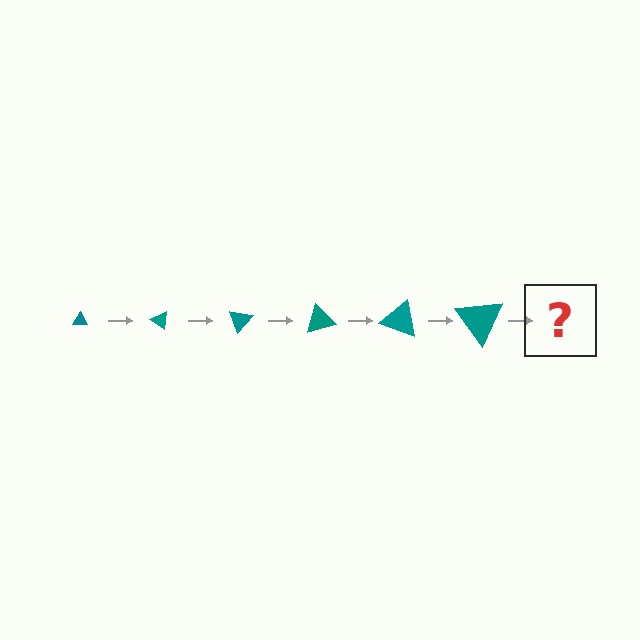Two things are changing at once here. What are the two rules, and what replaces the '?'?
The two rules are that the triangle grows larger each step and it rotates 35 degrees each step. The '?' should be a triangle, larger than the previous one and rotated 210 degrees from the start.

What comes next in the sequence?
The next element should be a triangle, larger than the previous one and rotated 210 degrees from the start.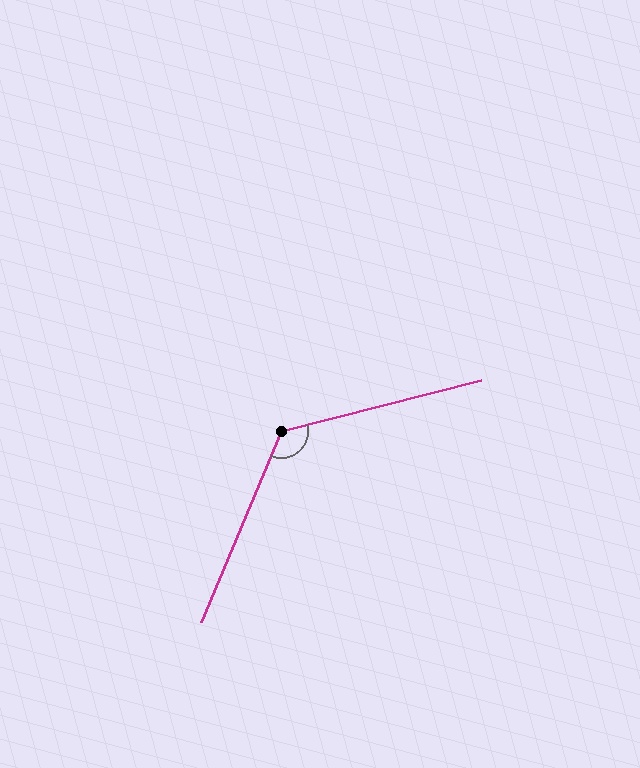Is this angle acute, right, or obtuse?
It is obtuse.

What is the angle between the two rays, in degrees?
Approximately 127 degrees.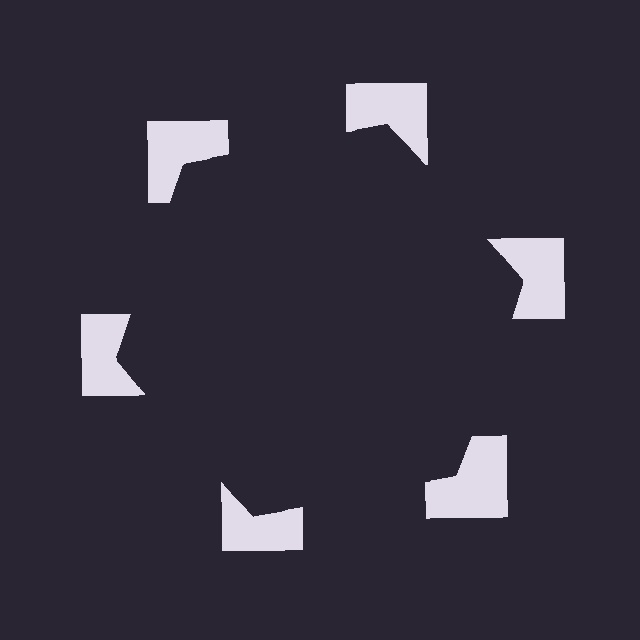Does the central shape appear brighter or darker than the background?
It typically appears slightly darker than the background, even though no actual brightness change is drawn.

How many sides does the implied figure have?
6 sides.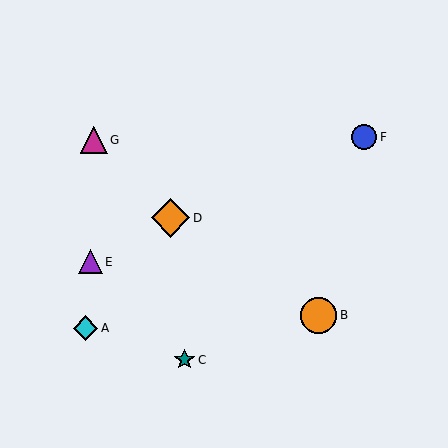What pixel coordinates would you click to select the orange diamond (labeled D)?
Click at (171, 218) to select the orange diamond D.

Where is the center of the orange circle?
The center of the orange circle is at (319, 315).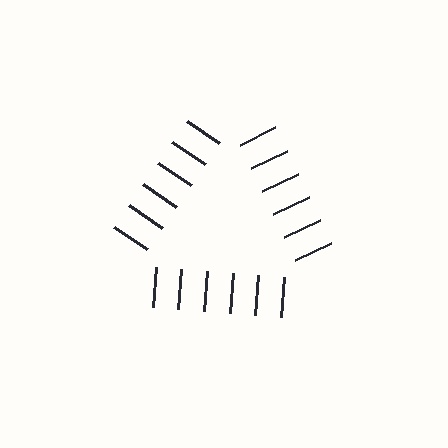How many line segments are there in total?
18 — 6 along each of the 3 edges.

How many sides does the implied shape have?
3 sides — the line-ends trace a triangle.